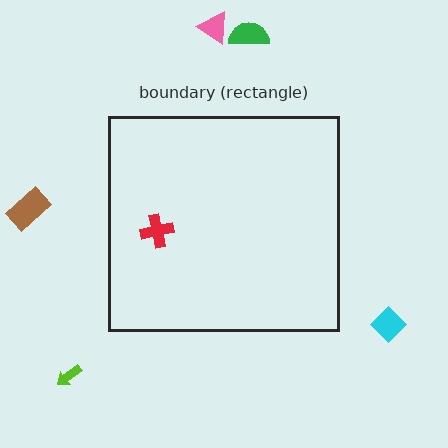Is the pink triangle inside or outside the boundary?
Outside.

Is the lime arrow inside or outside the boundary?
Outside.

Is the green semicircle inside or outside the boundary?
Outside.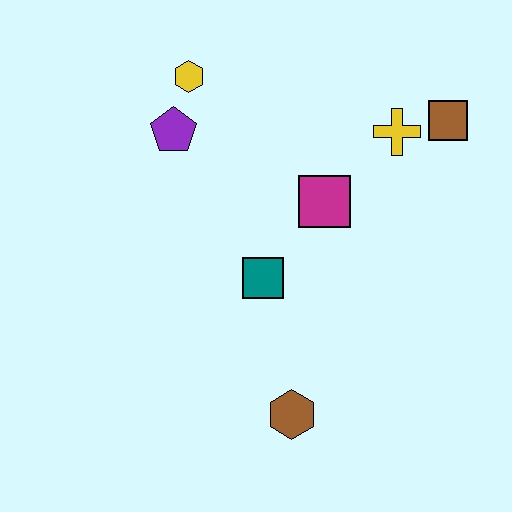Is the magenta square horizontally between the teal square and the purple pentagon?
No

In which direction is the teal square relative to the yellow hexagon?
The teal square is below the yellow hexagon.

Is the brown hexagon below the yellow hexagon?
Yes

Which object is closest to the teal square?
The magenta square is closest to the teal square.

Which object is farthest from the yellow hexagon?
The brown hexagon is farthest from the yellow hexagon.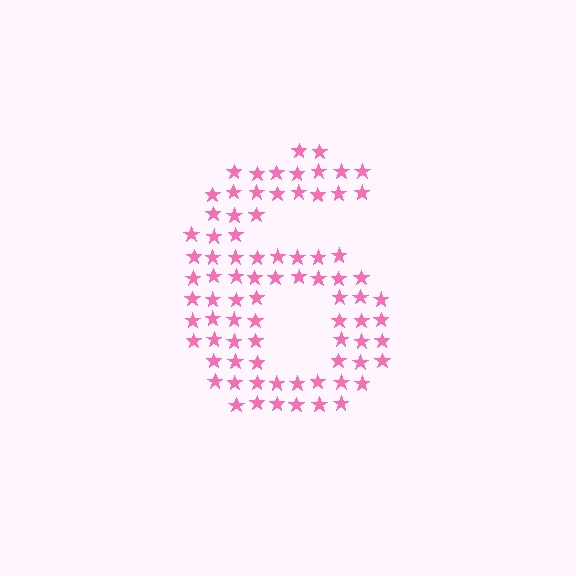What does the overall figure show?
The overall figure shows the digit 6.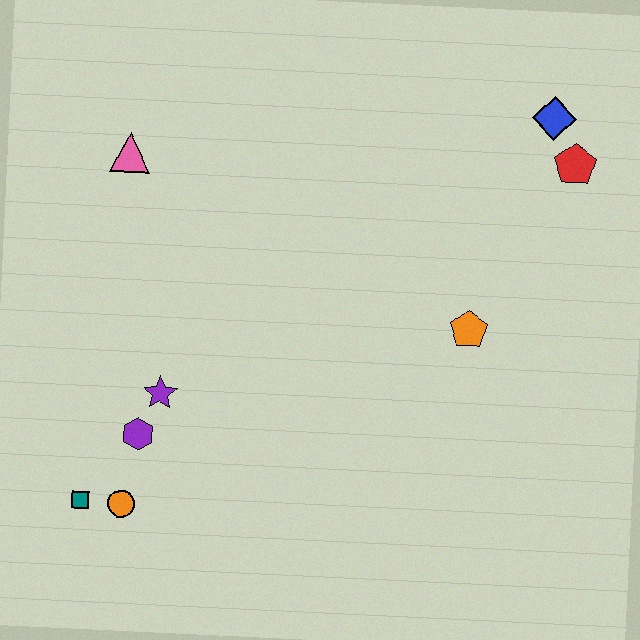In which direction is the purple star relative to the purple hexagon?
The purple star is above the purple hexagon.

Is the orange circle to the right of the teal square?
Yes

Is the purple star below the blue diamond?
Yes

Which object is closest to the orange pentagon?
The red pentagon is closest to the orange pentagon.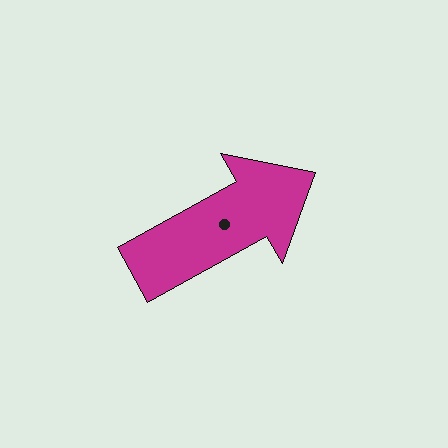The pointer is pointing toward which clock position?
Roughly 2 o'clock.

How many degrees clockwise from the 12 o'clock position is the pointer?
Approximately 61 degrees.